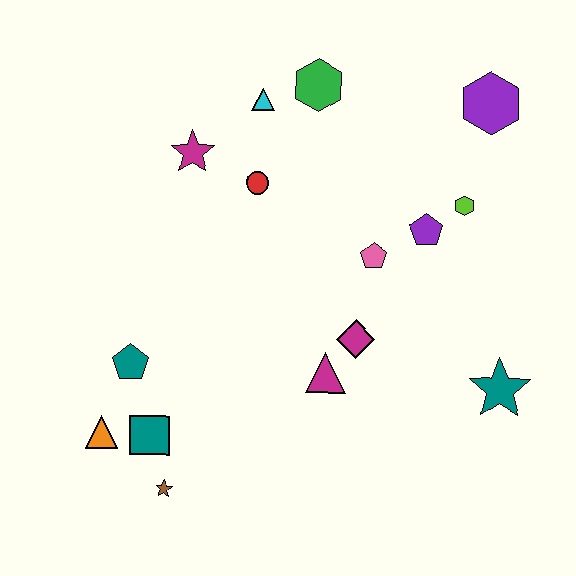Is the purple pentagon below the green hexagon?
Yes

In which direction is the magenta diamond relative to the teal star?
The magenta diamond is to the left of the teal star.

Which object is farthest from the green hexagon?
The brown star is farthest from the green hexagon.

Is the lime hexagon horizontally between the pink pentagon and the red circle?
No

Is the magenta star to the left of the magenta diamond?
Yes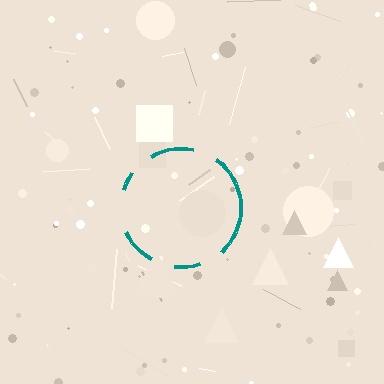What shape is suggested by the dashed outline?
The dashed outline suggests a circle.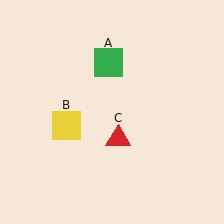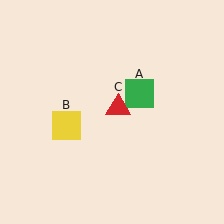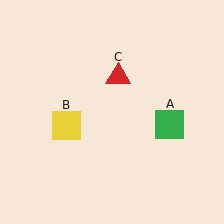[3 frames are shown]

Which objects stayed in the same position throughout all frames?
Yellow square (object B) remained stationary.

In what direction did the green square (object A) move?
The green square (object A) moved down and to the right.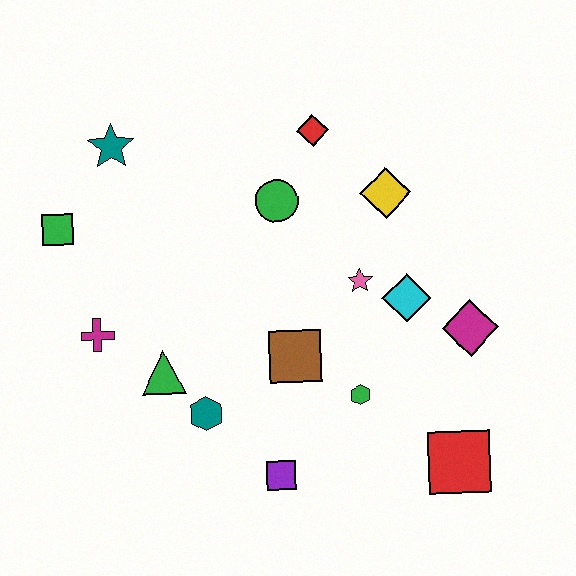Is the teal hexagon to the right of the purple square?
No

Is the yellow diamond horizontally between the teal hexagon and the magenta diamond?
Yes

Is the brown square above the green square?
No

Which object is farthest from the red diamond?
The red square is farthest from the red diamond.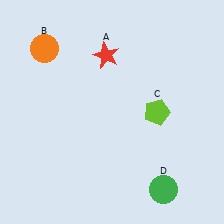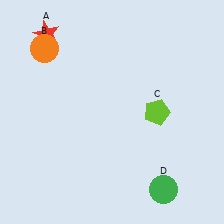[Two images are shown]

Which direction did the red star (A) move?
The red star (A) moved left.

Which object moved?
The red star (A) moved left.